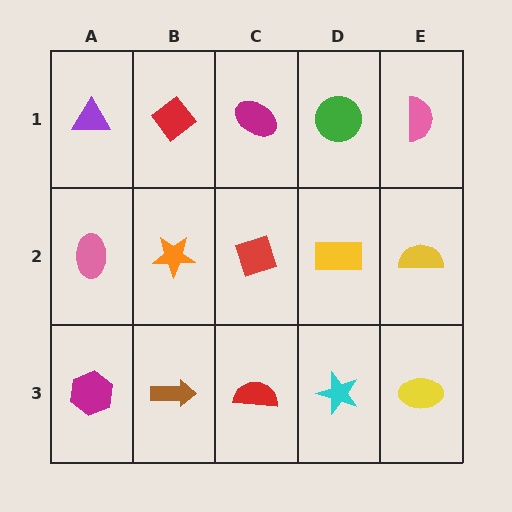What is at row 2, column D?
A yellow rectangle.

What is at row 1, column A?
A purple triangle.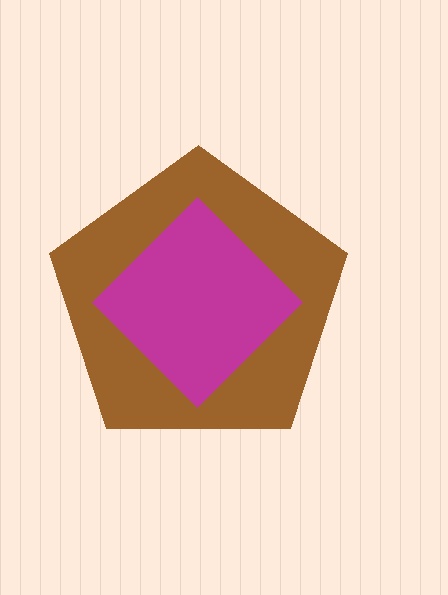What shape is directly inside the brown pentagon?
The magenta diamond.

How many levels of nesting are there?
2.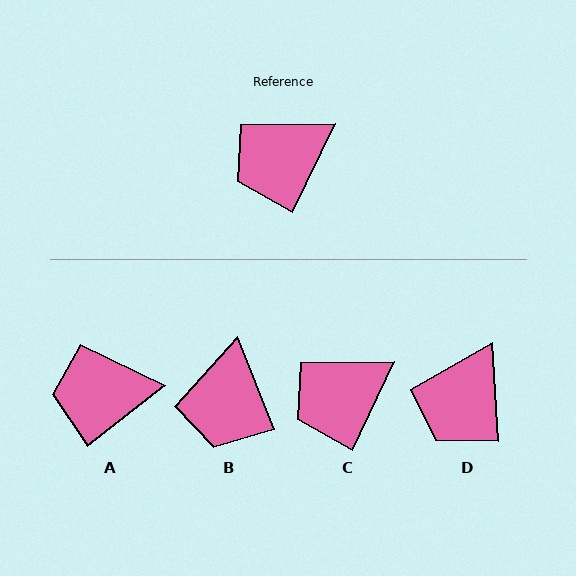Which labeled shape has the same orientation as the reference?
C.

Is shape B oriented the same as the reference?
No, it is off by about 47 degrees.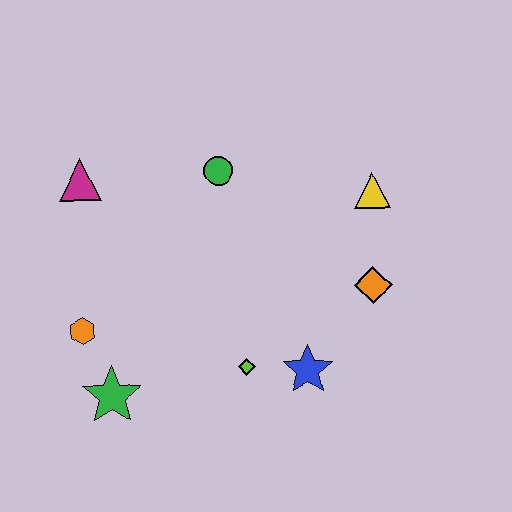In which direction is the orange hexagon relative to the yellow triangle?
The orange hexagon is to the left of the yellow triangle.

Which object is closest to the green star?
The orange hexagon is closest to the green star.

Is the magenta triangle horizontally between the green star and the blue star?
No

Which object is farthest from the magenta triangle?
The orange diamond is farthest from the magenta triangle.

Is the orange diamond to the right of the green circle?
Yes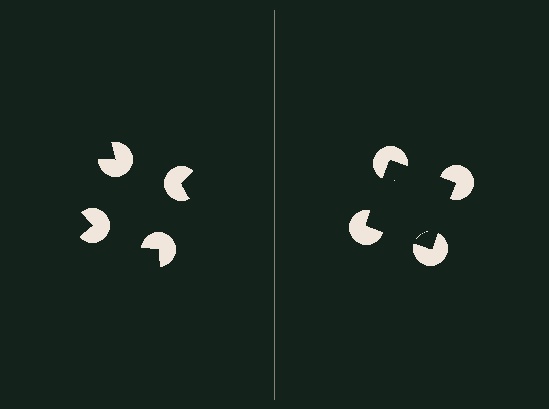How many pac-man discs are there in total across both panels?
8 — 4 on each side.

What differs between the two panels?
The pac-man discs are positioned identically on both sides; only the wedge orientations differ. On the right they align to a square; on the left they are misaligned.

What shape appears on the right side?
An illusory square.